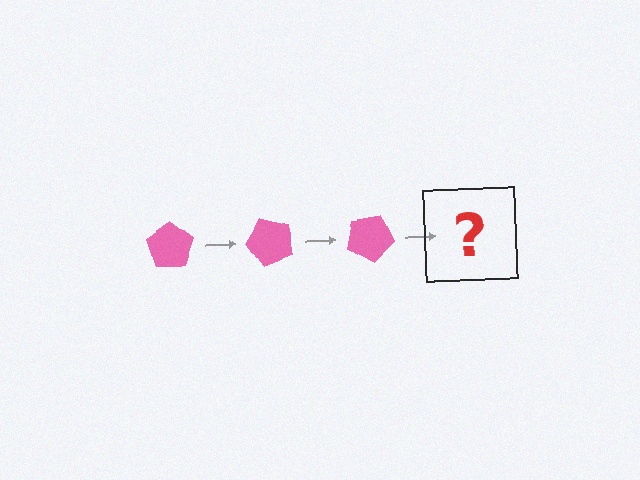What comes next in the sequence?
The next element should be a pink pentagon rotated 150 degrees.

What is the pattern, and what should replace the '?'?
The pattern is that the pentagon rotates 50 degrees each step. The '?' should be a pink pentagon rotated 150 degrees.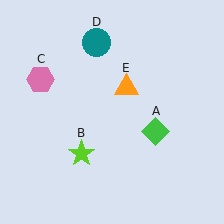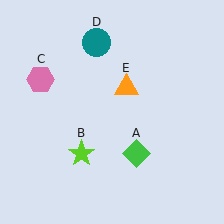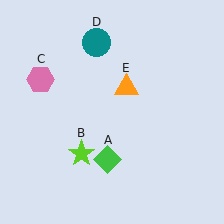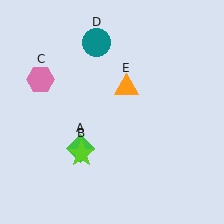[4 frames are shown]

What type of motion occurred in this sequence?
The green diamond (object A) rotated clockwise around the center of the scene.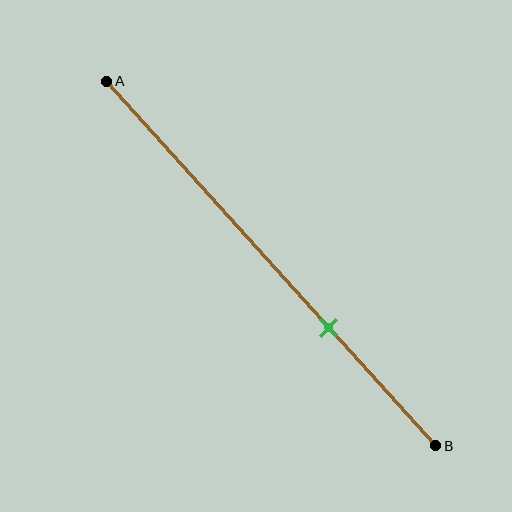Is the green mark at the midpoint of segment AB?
No, the mark is at about 70% from A, not at the 50% midpoint.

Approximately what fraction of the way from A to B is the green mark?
The green mark is approximately 70% of the way from A to B.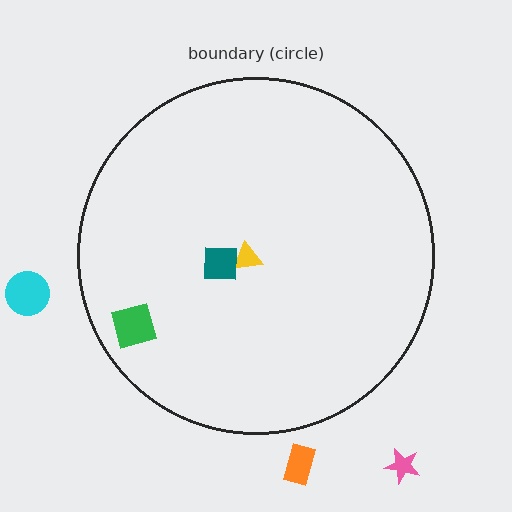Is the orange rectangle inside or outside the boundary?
Outside.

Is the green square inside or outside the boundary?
Inside.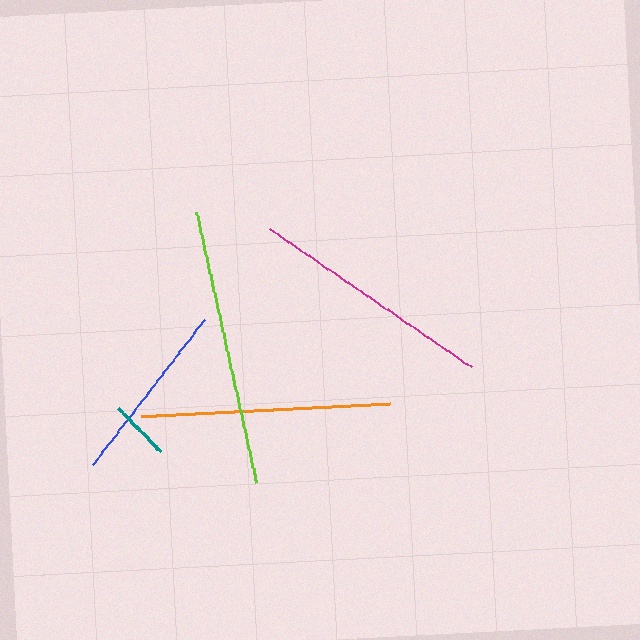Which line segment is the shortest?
The teal line is the shortest at approximately 60 pixels.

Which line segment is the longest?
The lime line is the longest at approximately 277 pixels.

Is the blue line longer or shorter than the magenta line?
The magenta line is longer than the blue line.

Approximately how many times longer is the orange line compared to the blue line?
The orange line is approximately 1.4 times the length of the blue line.